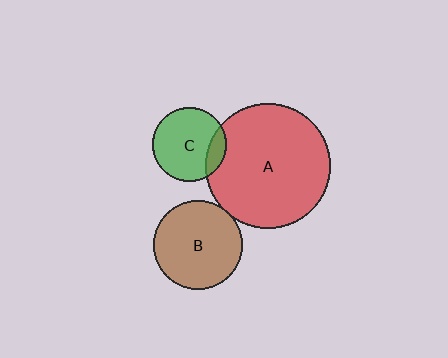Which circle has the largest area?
Circle A (red).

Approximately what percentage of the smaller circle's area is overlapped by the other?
Approximately 5%.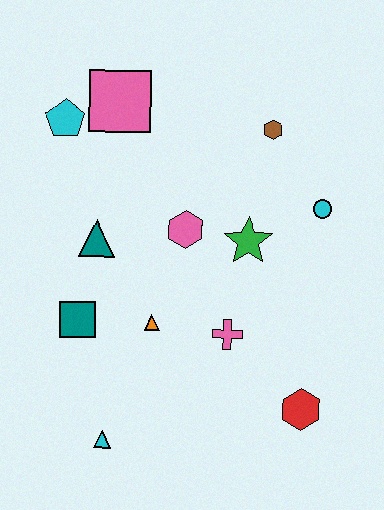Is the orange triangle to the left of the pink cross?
Yes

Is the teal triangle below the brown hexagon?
Yes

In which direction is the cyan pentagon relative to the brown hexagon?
The cyan pentagon is to the left of the brown hexagon.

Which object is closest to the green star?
The pink hexagon is closest to the green star.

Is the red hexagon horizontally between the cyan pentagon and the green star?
No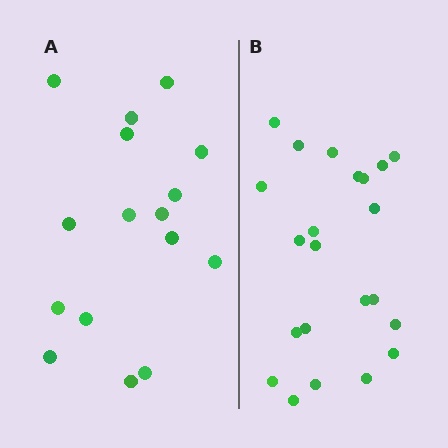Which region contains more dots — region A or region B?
Region B (the right region) has more dots.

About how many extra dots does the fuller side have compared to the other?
Region B has about 6 more dots than region A.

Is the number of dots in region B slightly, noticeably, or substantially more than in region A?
Region B has noticeably more, but not dramatically so. The ratio is roughly 1.4 to 1.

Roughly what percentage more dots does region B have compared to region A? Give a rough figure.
About 40% more.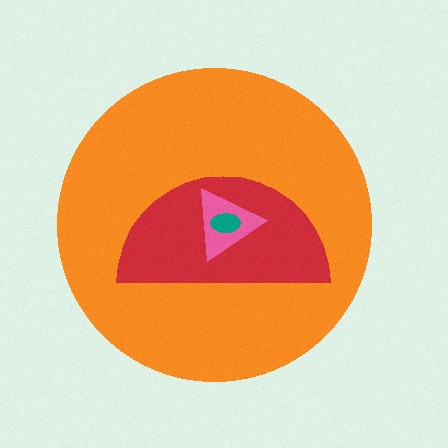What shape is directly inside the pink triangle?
The teal ellipse.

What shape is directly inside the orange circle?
The red semicircle.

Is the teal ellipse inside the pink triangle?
Yes.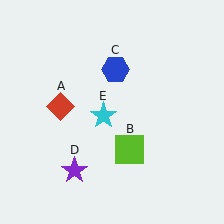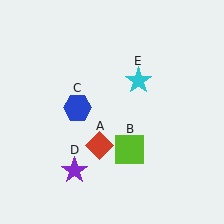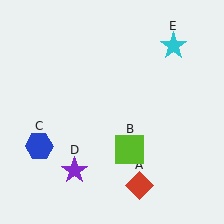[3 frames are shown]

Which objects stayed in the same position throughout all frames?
Lime square (object B) and purple star (object D) remained stationary.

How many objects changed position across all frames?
3 objects changed position: red diamond (object A), blue hexagon (object C), cyan star (object E).